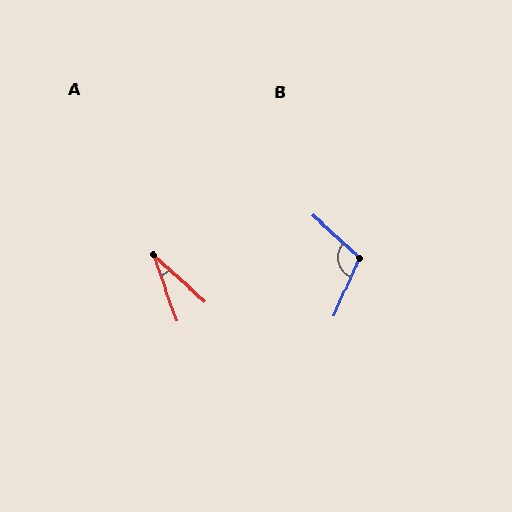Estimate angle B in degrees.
Approximately 109 degrees.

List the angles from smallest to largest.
A (28°), B (109°).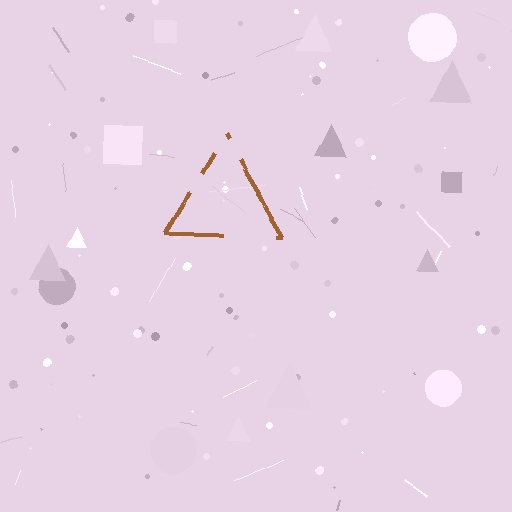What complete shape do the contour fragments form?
The contour fragments form a triangle.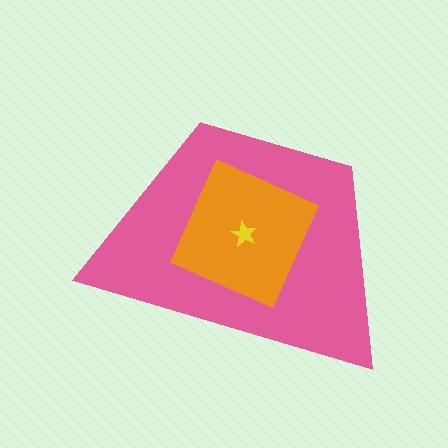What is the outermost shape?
The pink trapezoid.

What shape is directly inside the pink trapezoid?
The orange square.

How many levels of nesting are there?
3.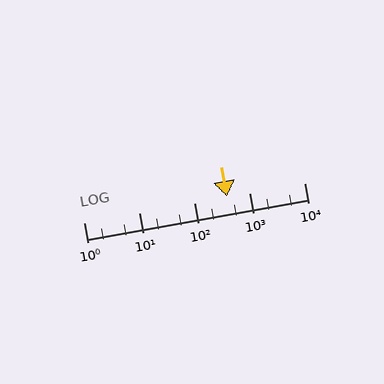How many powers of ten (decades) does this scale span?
The scale spans 4 decades, from 1 to 10000.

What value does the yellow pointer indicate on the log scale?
The pointer indicates approximately 390.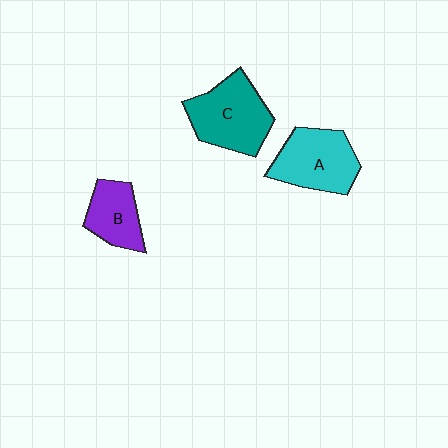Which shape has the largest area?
Shape C (teal).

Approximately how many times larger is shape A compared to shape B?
Approximately 1.4 times.